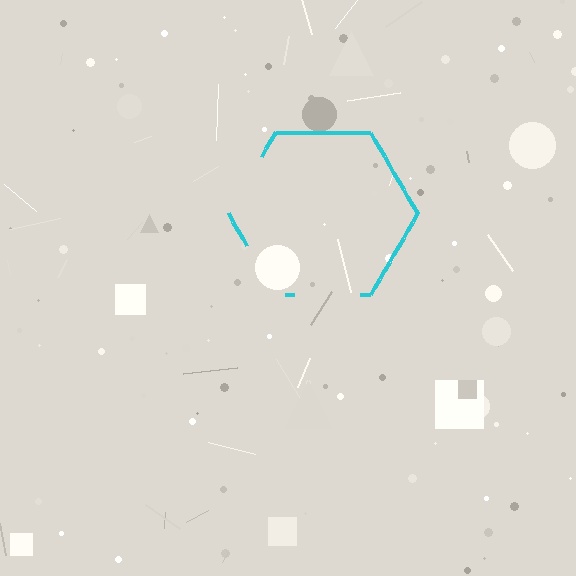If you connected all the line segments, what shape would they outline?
They would outline a hexagon.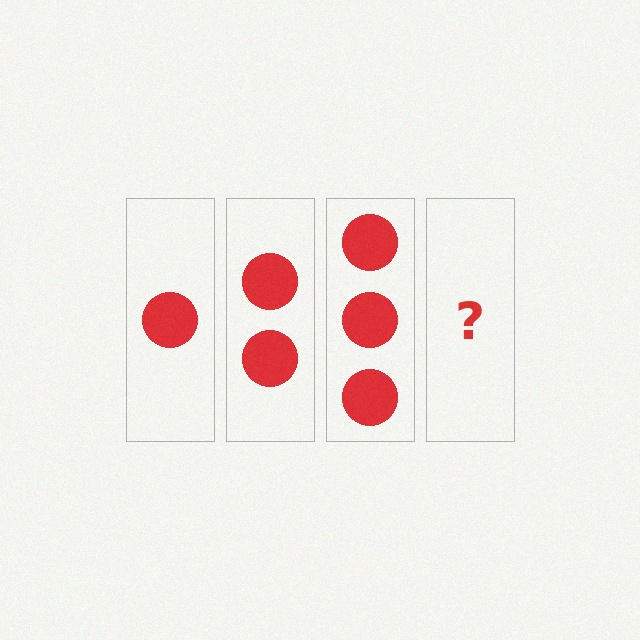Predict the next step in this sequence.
The next step is 4 circles.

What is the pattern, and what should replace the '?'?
The pattern is that each step adds one more circle. The '?' should be 4 circles.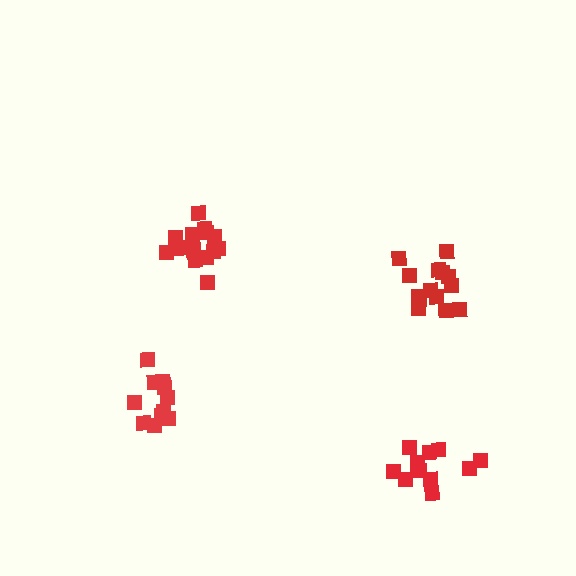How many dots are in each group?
Group 1: 14 dots, Group 2: 16 dots, Group 3: 12 dots, Group 4: 11 dots (53 total).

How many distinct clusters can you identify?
There are 4 distinct clusters.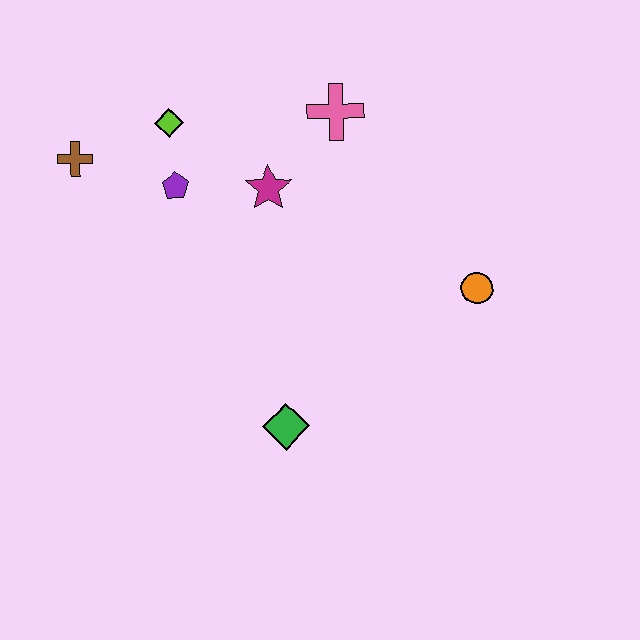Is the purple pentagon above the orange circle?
Yes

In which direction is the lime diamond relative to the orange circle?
The lime diamond is to the left of the orange circle.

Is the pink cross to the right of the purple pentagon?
Yes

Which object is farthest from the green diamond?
The brown cross is farthest from the green diamond.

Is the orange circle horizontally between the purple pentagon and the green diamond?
No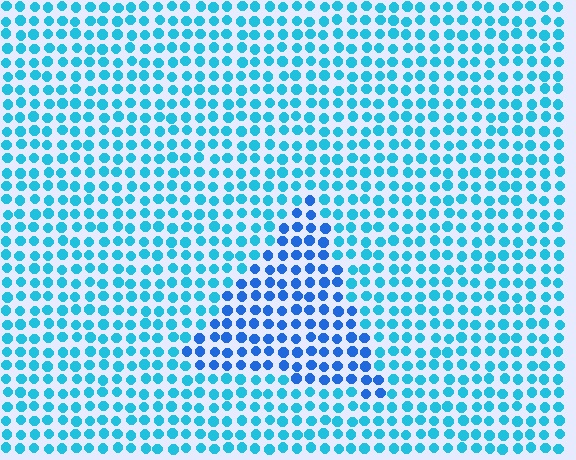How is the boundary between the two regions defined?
The boundary is defined purely by a slight shift in hue (about 28 degrees). Spacing, size, and orientation are identical on both sides.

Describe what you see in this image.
The image is filled with small cyan elements in a uniform arrangement. A triangle-shaped region is visible where the elements are tinted to a slightly different hue, forming a subtle color boundary.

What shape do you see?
I see a triangle.